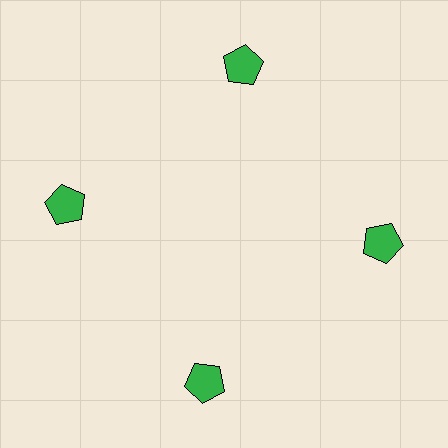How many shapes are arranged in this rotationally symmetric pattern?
There are 4 shapes, arranged in 4 groups of 1.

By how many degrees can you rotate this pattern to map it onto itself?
The pattern maps onto itself every 90 degrees of rotation.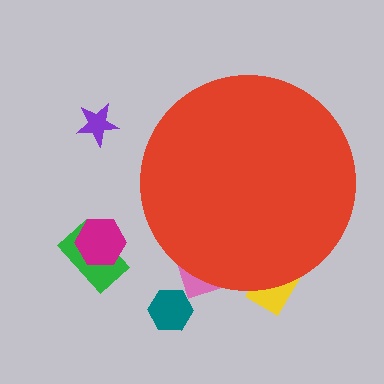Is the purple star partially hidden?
No, the purple star is fully visible.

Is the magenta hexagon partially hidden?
No, the magenta hexagon is fully visible.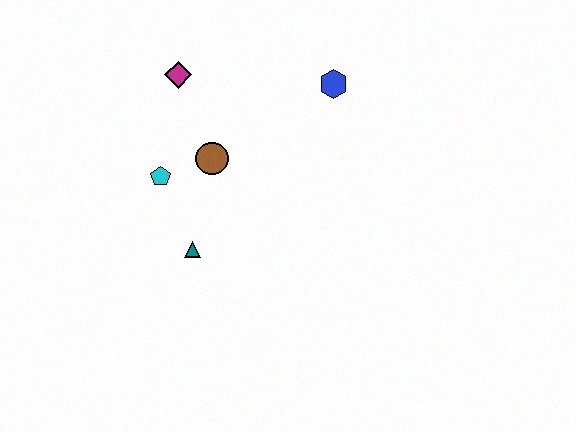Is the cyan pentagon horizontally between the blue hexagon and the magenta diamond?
No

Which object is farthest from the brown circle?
The blue hexagon is farthest from the brown circle.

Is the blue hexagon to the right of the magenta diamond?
Yes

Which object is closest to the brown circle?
The cyan pentagon is closest to the brown circle.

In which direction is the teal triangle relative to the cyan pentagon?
The teal triangle is below the cyan pentagon.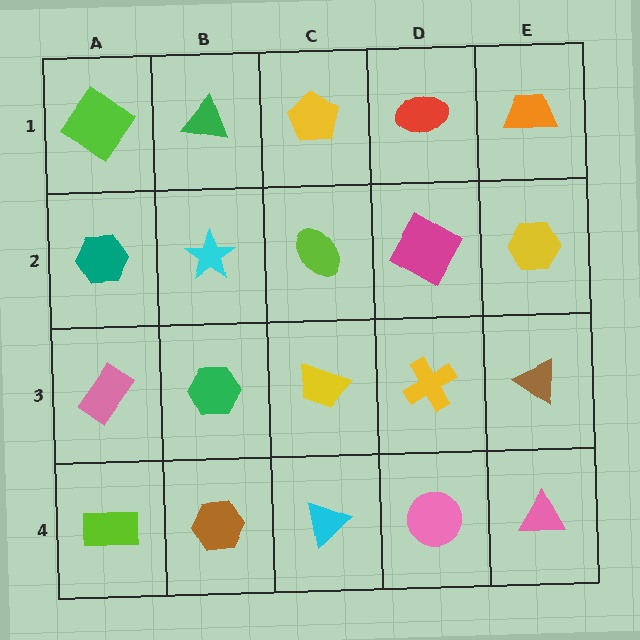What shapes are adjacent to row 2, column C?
A yellow pentagon (row 1, column C), a yellow trapezoid (row 3, column C), a cyan star (row 2, column B), a magenta square (row 2, column D).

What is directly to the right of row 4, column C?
A pink circle.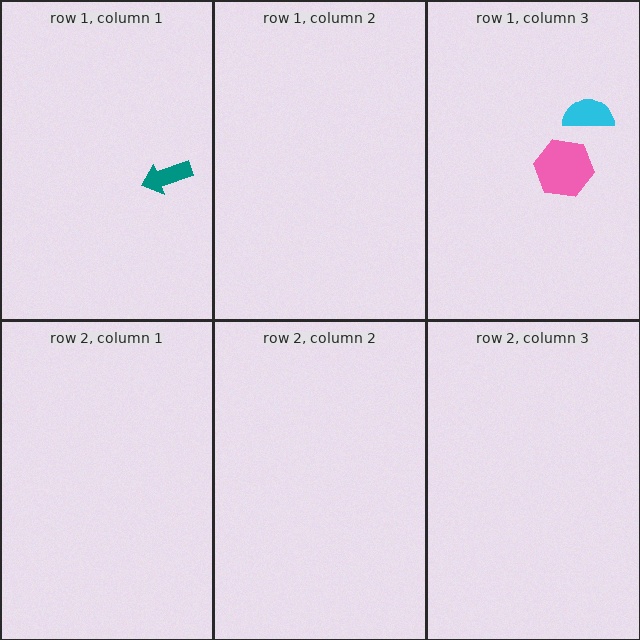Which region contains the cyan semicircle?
The row 1, column 3 region.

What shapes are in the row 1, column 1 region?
The teal arrow.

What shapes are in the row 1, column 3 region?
The pink hexagon, the cyan semicircle.